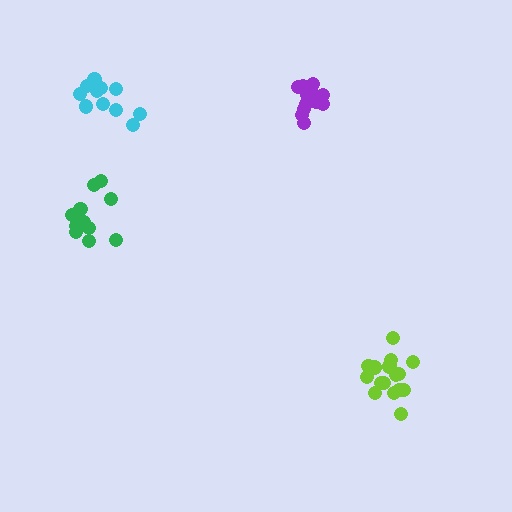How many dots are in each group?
Group 1: 13 dots, Group 2: 15 dots, Group 3: 12 dots, Group 4: 16 dots (56 total).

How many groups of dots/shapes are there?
There are 4 groups.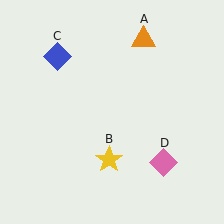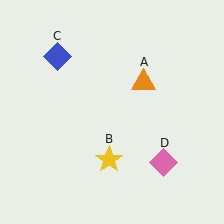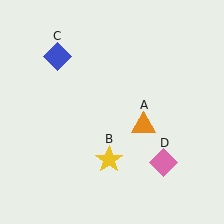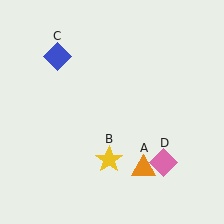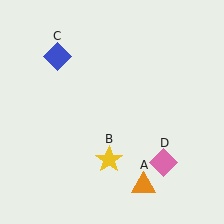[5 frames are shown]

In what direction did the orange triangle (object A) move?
The orange triangle (object A) moved down.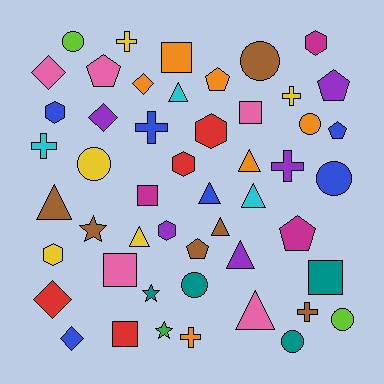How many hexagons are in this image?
There are 6 hexagons.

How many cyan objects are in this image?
There are 3 cyan objects.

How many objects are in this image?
There are 50 objects.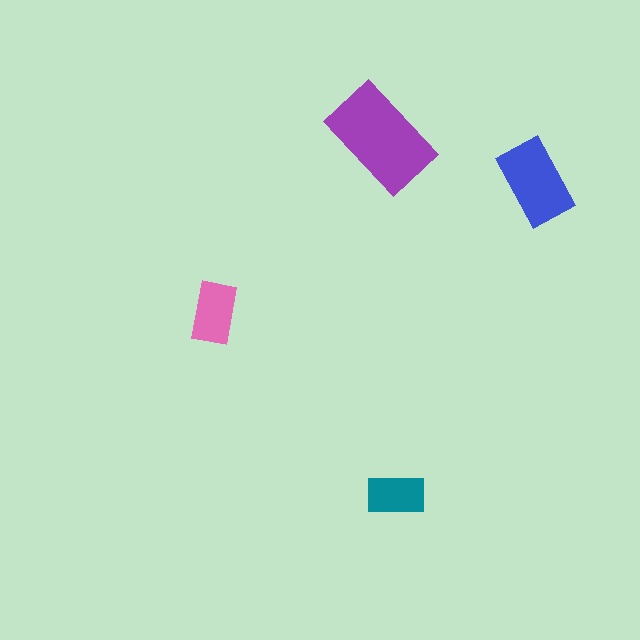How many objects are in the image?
There are 4 objects in the image.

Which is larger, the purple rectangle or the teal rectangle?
The purple one.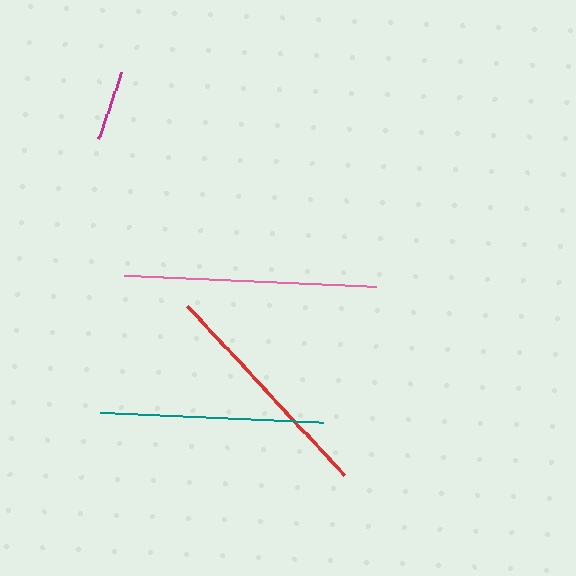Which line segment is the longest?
The pink line is the longest at approximately 251 pixels.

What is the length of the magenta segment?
The magenta segment is approximately 70 pixels long.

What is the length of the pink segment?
The pink segment is approximately 251 pixels long.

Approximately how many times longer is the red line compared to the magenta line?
The red line is approximately 3.3 times the length of the magenta line.